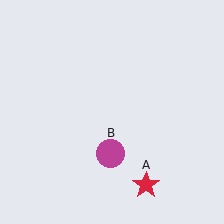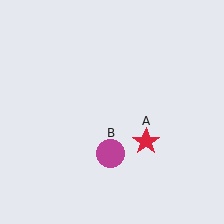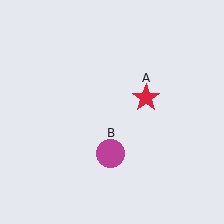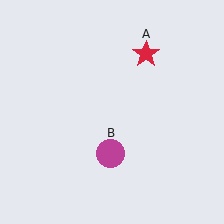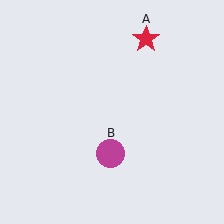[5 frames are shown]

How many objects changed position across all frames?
1 object changed position: red star (object A).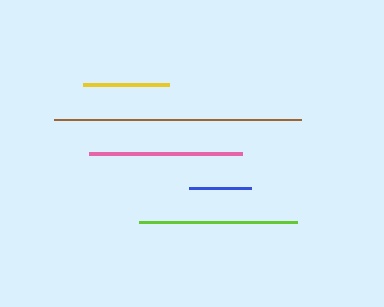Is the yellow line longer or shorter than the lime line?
The lime line is longer than the yellow line.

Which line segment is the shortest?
The blue line is the shortest at approximately 62 pixels.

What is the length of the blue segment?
The blue segment is approximately 62 pixels long.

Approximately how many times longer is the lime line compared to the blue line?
The lime line is approximately 2.5 times the length of the blue line.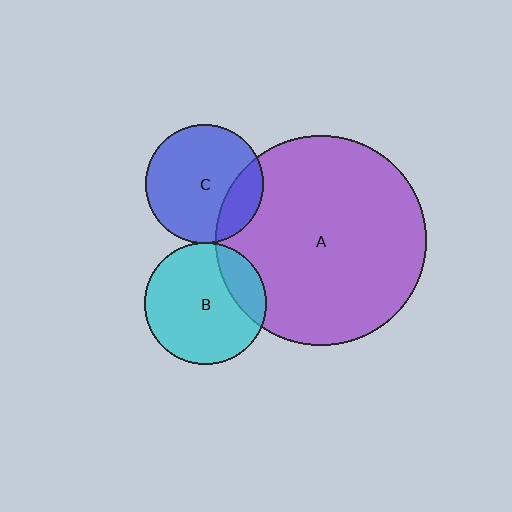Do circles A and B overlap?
Yes.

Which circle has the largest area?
Circle A (purple).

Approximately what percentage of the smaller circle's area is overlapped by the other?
Approximately 20%.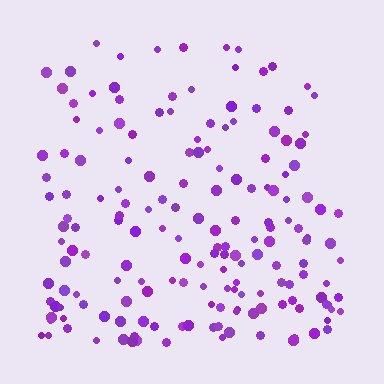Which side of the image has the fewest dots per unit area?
The top.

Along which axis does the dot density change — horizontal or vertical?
Vertical.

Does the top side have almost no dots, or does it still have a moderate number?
Still a moderate number, just noticeably fewer than the bottom.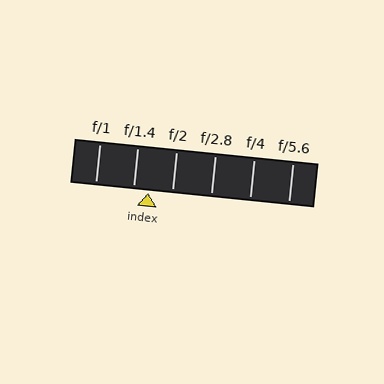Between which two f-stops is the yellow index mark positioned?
The index mark is between f/1.4 and f/2.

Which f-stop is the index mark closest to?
The index mark is closest to f/1.4.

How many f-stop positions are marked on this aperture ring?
There are 6 f-stop positions marked.